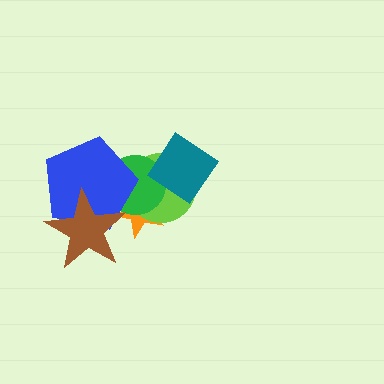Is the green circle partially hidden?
Yes, it is partially covered by another shape.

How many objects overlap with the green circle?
4 objects overlap with the green circle.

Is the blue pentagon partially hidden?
Yes, it is partially covered by another shape.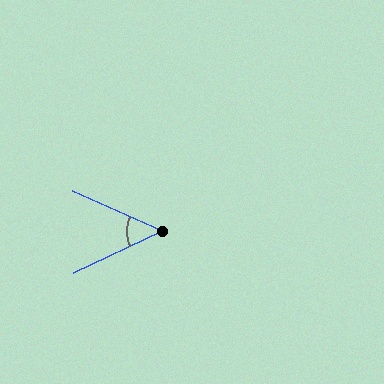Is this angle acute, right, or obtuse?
It is acute.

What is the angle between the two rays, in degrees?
Approximately 49 degrees.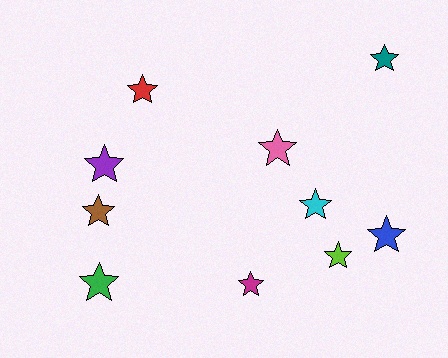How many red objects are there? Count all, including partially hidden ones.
There is 1 red object.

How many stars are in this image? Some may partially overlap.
There are 10 stars.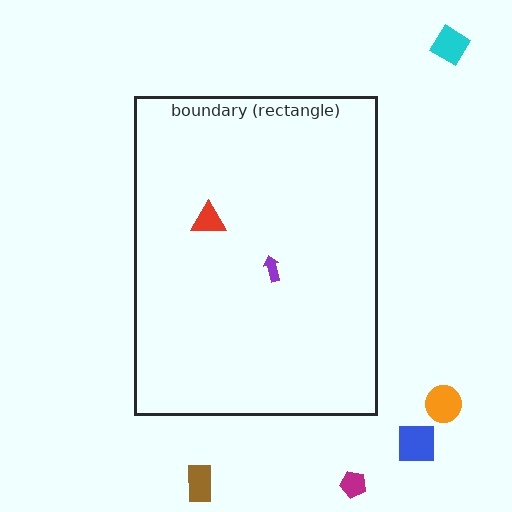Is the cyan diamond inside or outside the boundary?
Outside.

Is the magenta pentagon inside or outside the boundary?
Outside.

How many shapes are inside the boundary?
2 inside, 5 outside.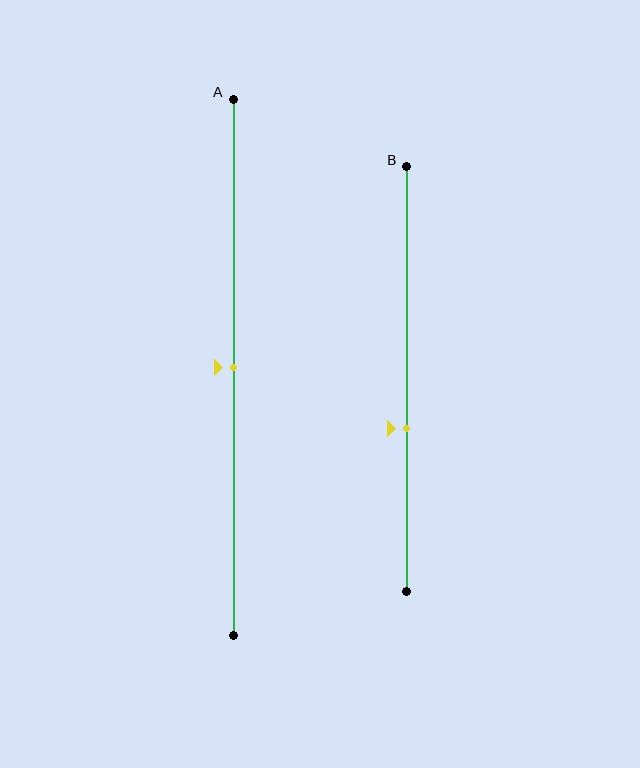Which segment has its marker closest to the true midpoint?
Segment A has its marker closest to the true midpoint.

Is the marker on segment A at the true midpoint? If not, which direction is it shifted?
Yes, the marker on segment A is at the true midpoint.